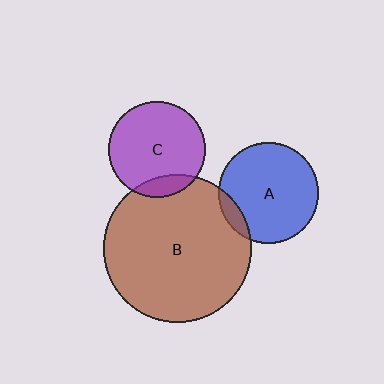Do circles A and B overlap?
Yes.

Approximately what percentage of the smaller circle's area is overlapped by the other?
Approximately 10%.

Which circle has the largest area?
Circle B (brown).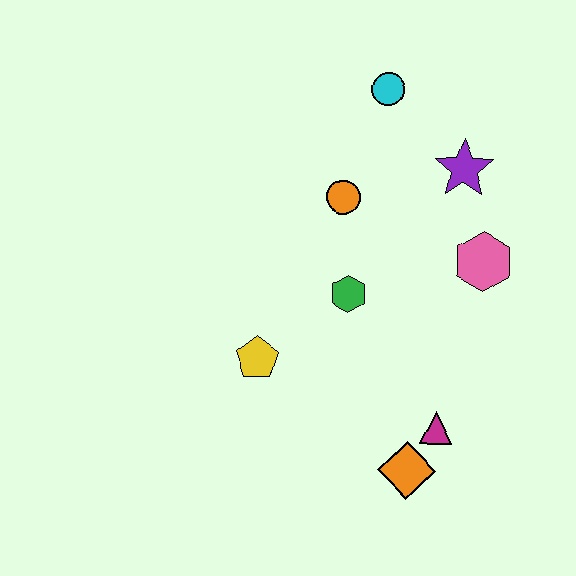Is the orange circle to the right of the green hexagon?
No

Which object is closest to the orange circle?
The green hexagon is closest to the orange circle.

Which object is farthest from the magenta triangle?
The cyan circle is farthest from the magenta triangle.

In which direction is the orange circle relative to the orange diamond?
The orange circle is above the orange diamond.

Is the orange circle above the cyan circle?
No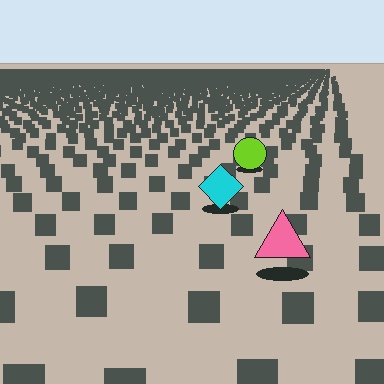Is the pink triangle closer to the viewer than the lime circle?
Yes. The pink triangle is closer — you can tell from the texture gradient: the ground texture is coarser near it.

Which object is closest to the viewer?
The pink triangle is closest. The texture marks near it are larger and more spread out.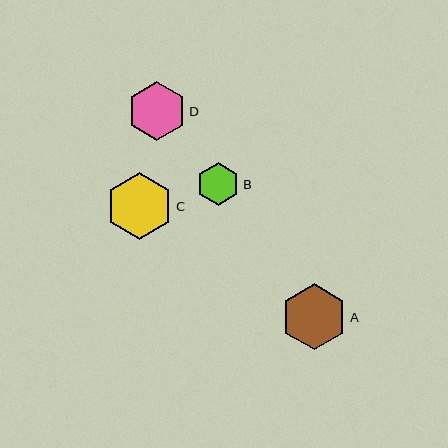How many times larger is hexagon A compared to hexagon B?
Hexagon A is approximately 1.5 times the size of hexagon B.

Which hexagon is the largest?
Hexagon C is the largest with a size of approximately 67 pixels.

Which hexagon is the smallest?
Hexagon B is the smallest with a size of approximately 43 pixels.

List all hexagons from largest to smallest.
From largest to smallest: C, A, D, B.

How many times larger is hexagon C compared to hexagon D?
Hexagon C is approximately 1.1 times the size of hexagon D.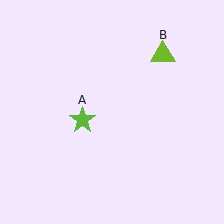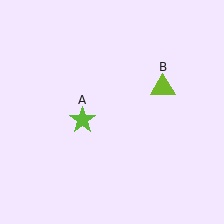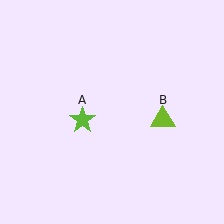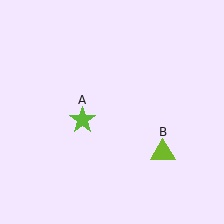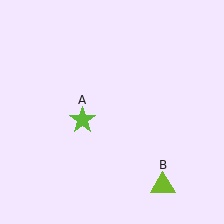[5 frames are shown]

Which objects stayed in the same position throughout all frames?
Lime star (object A) remained stationary.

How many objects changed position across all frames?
1 object changed position: lime triangle (object B).